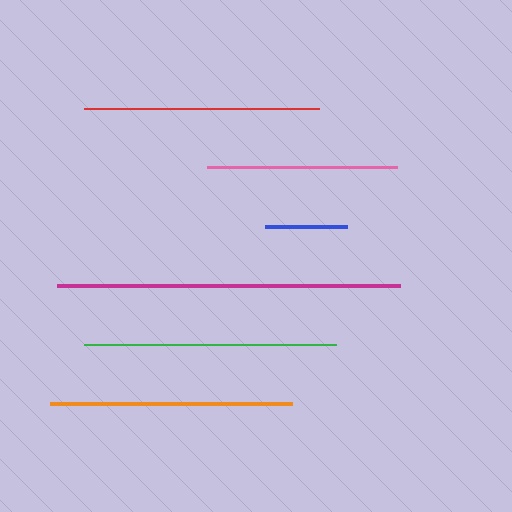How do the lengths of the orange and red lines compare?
The orange and red lines are approximately the same length.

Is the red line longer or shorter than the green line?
The green line is longer than the red line.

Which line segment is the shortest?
The blue line is the shortest at approximately 83 pixels.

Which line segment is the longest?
The magenta line is the longest at approximately 343 pixels.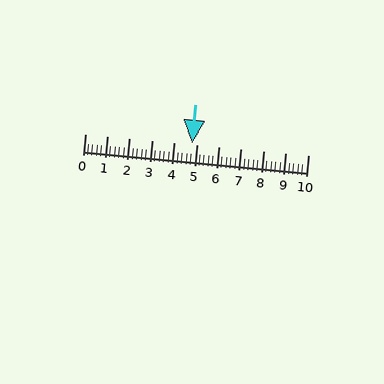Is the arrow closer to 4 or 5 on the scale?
The arrow is closer to 5.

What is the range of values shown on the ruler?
The ruler shows values from 0 to 10.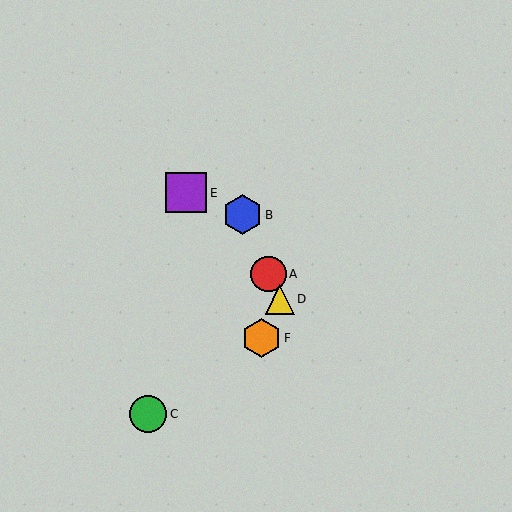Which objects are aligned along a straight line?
Objects A, B, D are aligned along a straight line.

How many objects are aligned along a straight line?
3 objects (A, B, D) are aligned along a straight line.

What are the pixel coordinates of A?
Object A is at (269, 274).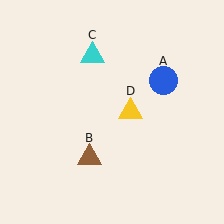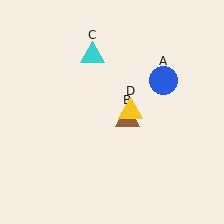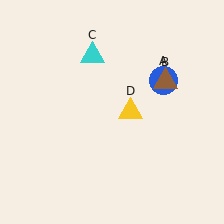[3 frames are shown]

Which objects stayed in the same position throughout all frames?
Blue circle (object A) and cyan triangle (object C) and yellow triangle (object D) remained stationary.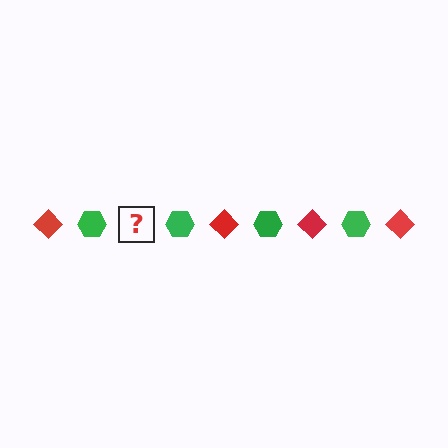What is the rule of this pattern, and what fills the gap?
The rule is that the pattern alternates between red diamond and green hexagon. The gap should be filled with a red diamond.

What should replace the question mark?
The question mark should be replaced with a red diamond.